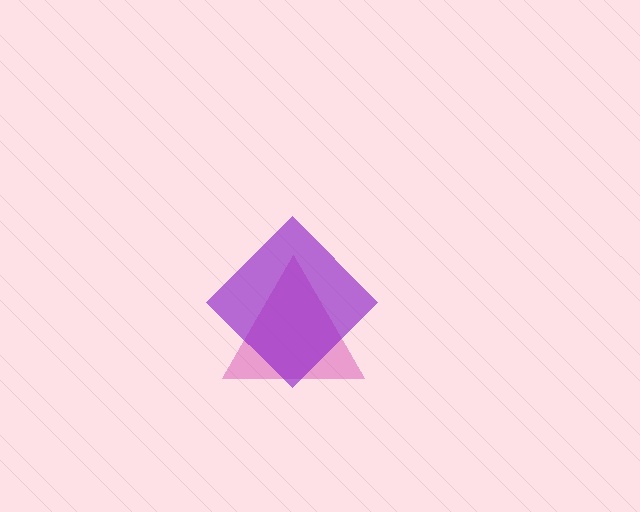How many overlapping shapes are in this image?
There are 2 overlapping shapes in the image.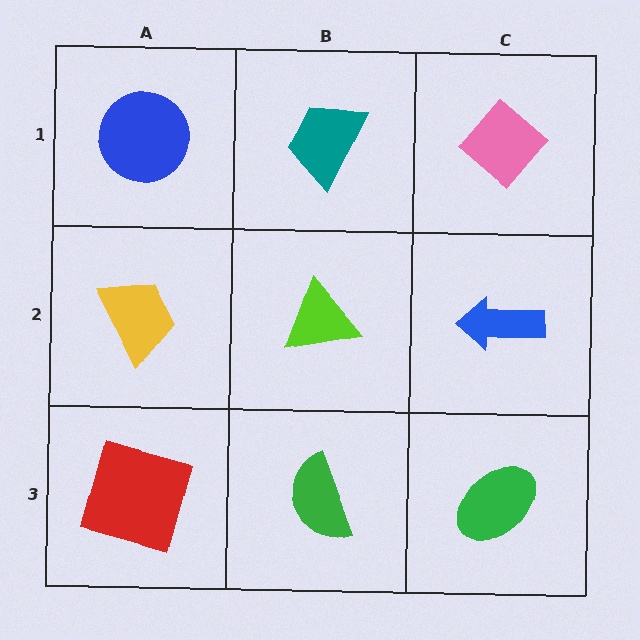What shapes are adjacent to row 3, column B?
A lime triangle (row 2, column B), a red square (row 3, column A), a green ellipse (row 3, column C).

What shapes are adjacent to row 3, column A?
A yellow trapezoid (row 2, column A), a green semicircle (row 3, column B).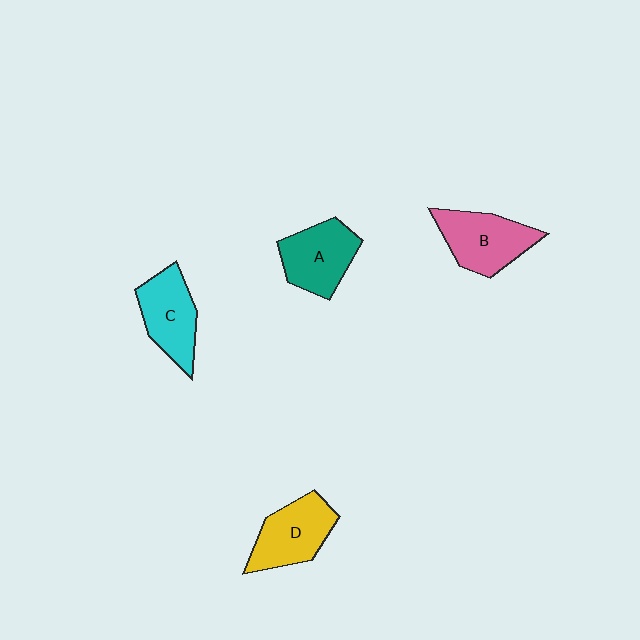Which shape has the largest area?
Shape B (pink).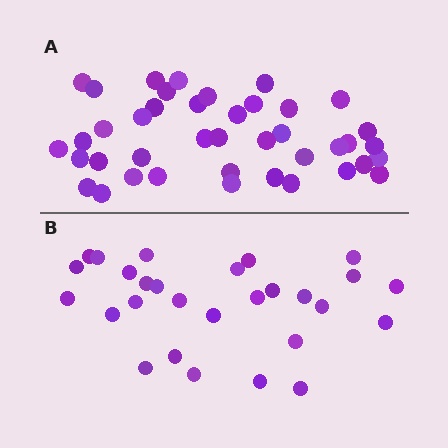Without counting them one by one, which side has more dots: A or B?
Region A (the top region) has more dots.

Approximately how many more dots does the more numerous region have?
Region A has approximately 15 more dots than region B.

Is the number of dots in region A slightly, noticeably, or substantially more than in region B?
Region A has substantially more. The ratio is roughly 1.5 to 1.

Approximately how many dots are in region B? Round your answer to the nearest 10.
About 30 dots. (The exact count is 28, which rounds to 30.)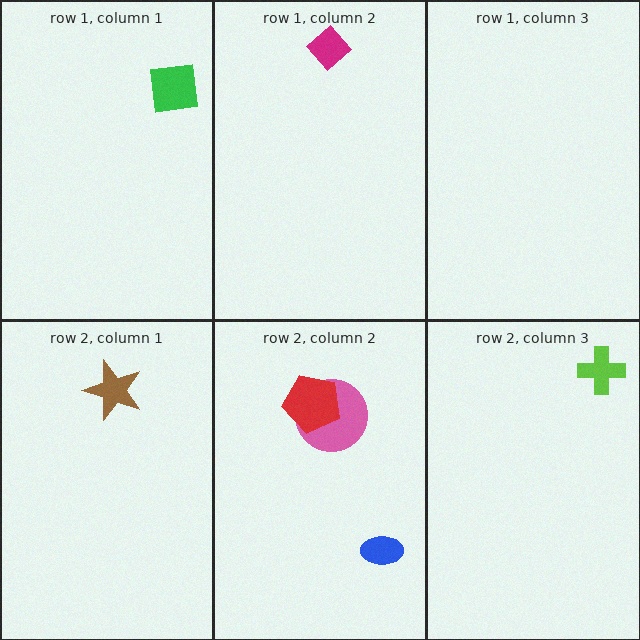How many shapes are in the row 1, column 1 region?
1.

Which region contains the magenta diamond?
The row 1, column 2 region.